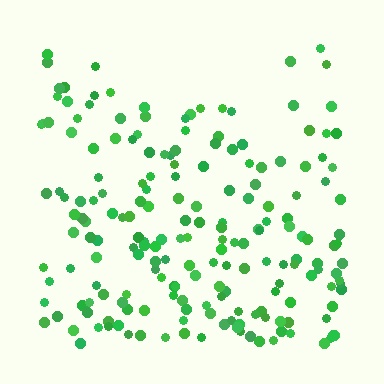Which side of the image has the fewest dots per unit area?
The top.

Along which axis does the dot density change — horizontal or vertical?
Vertical.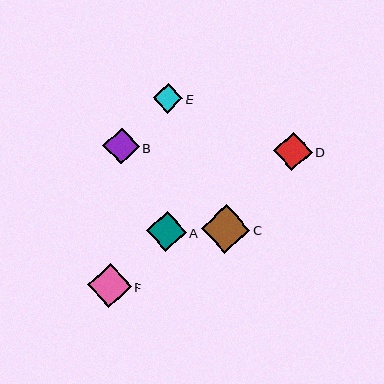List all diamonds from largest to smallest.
From largest to smallest: C, F, A, D, B, E.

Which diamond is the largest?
Diamond C is the largest with a size of approximately 49 pixels.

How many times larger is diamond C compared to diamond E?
Diamond C is approximately 1.6 times the size of diamond E.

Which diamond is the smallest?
Diamond E is the smallest with a size of approximately 30 pixels.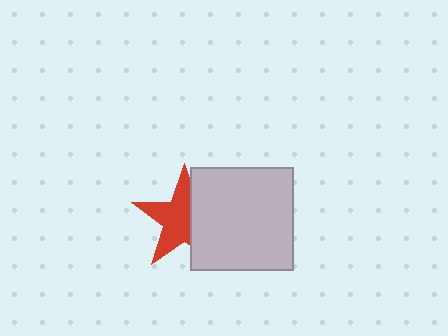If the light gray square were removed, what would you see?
You would see the complete red star.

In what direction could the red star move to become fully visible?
The red star could move left. That would shift it out from behind the light gray square entirely.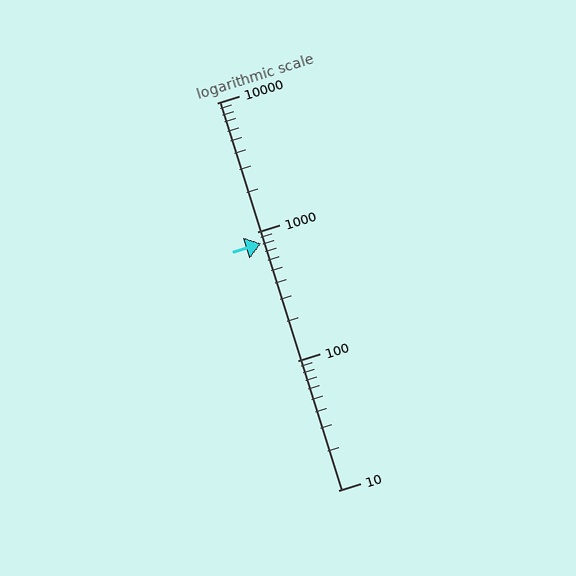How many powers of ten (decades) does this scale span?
The scale spans 3 decades, from 10 to 10000.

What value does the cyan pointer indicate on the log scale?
The pointer indicates approximately 810.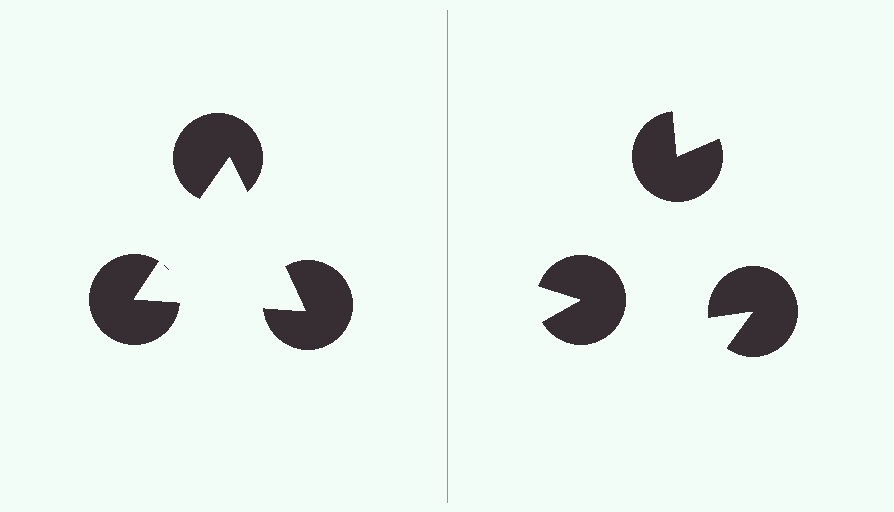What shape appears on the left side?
An illusory triangle.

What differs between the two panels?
The pac-man discs are positioned identically on both sides; only the wedge orientations differ. On the left they align to a triangle; on the right they are misaligned.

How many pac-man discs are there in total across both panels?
6 — 3 on each side.